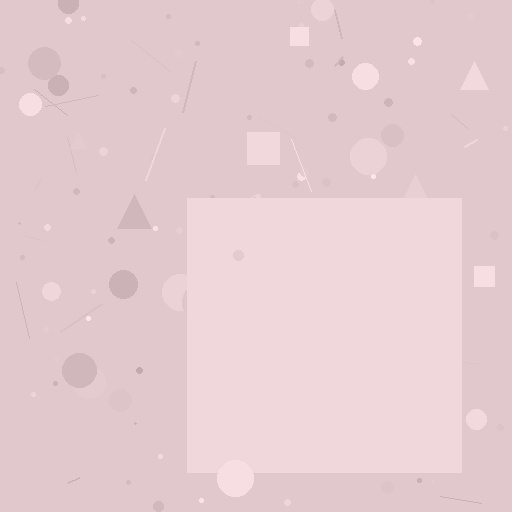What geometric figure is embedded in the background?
A square is embedded in the background.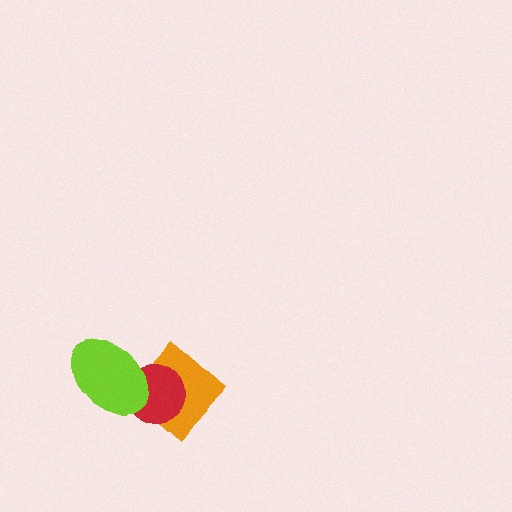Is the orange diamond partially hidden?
Yes, it is partially covered by another shape.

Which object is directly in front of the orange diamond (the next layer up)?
The red circle is directly in front of the orange diamond.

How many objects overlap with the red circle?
2 objects overlap with the red circle.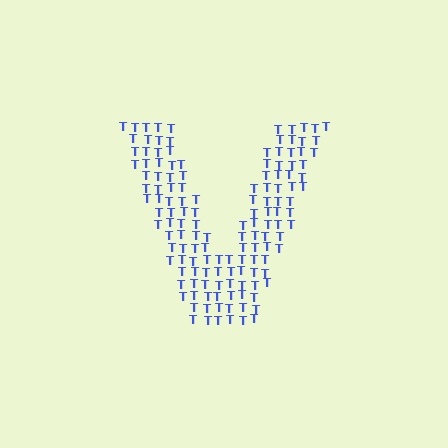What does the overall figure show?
The overall figure shows the letter V.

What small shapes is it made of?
It is made of small letter T's.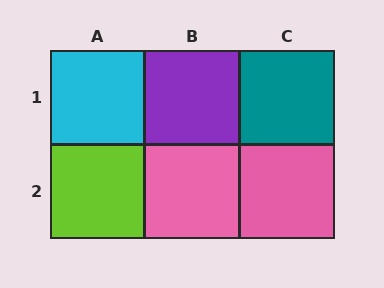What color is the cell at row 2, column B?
Pink.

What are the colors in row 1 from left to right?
Cyan, purple, teal.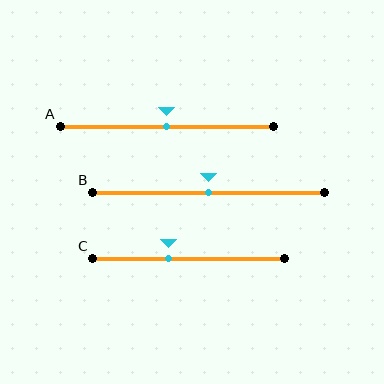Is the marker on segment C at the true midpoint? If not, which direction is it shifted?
No, the marker on segment C is shifted to the left by about 10% of the segment length.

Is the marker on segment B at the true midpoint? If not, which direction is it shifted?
Yes, the marker on segment B is at the true midpoint.